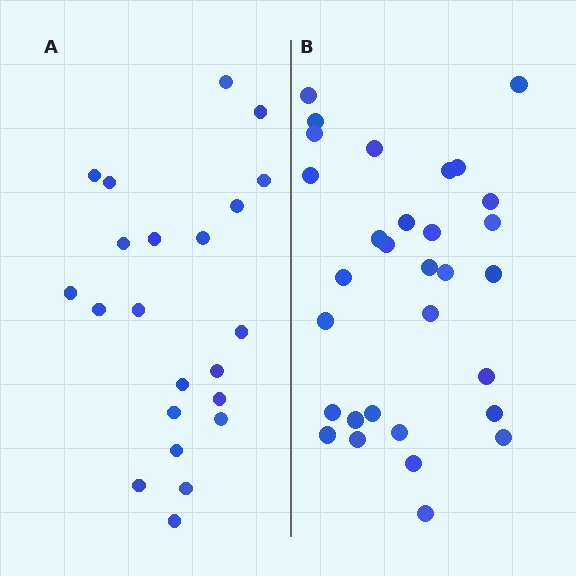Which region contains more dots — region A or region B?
Region B (the right region) has more dots.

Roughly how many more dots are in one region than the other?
Region B has roughly 8 or so more dots than region A.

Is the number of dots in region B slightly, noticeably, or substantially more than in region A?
Region B has noticeably more, but not dramatically so. The ratio is roughly 1.4 to 1.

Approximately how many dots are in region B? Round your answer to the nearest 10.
About 30 dots. (The exact count is 31, which rounds to 30.)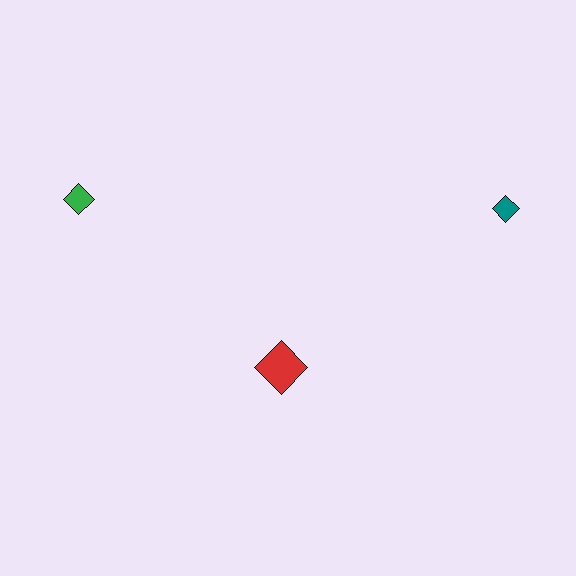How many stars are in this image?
There are no stars.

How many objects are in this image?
There are 3 objects.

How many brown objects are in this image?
There are no brown objects.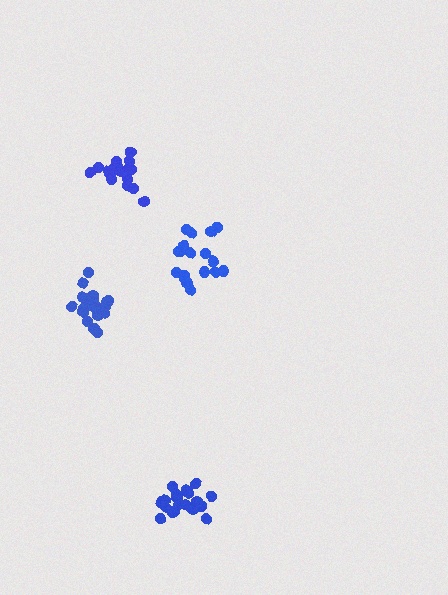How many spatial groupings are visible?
There are 4 spatial groupings.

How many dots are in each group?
Group 1: 20 dots, Group 2: 17 dots, Group 3: 20 dots, Group 4: 18 dots (75 total).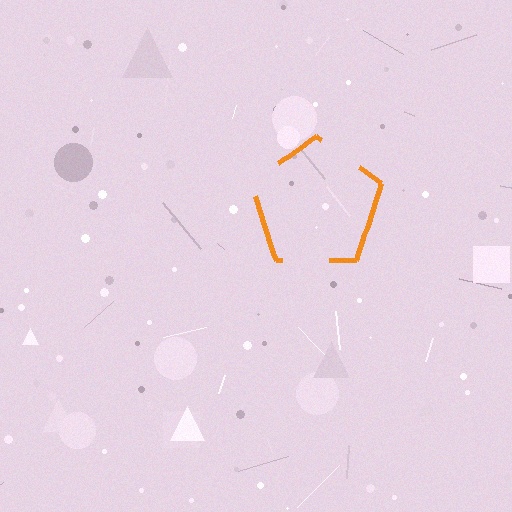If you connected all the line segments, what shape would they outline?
They would outline a pentagon.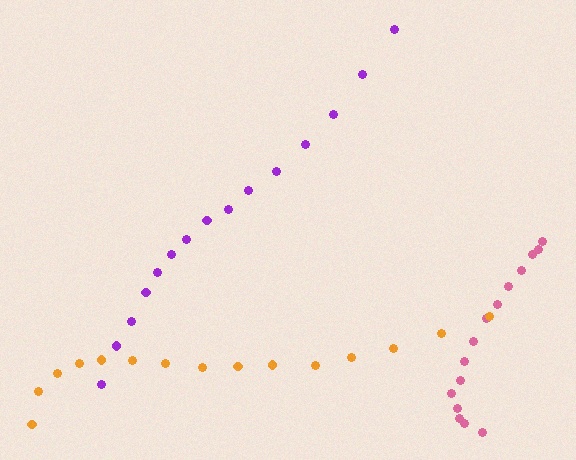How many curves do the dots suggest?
There are 3 distinct paths.